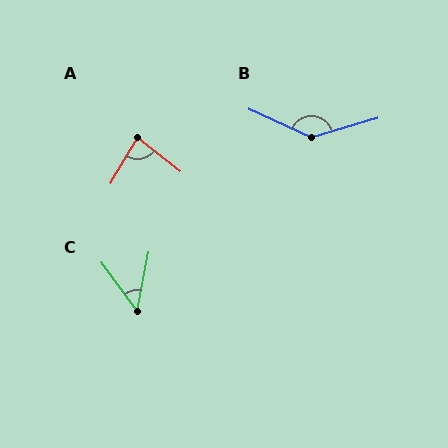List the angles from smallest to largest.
C (47°), A (82°), B (139°).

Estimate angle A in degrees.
Approximately 82 degrees.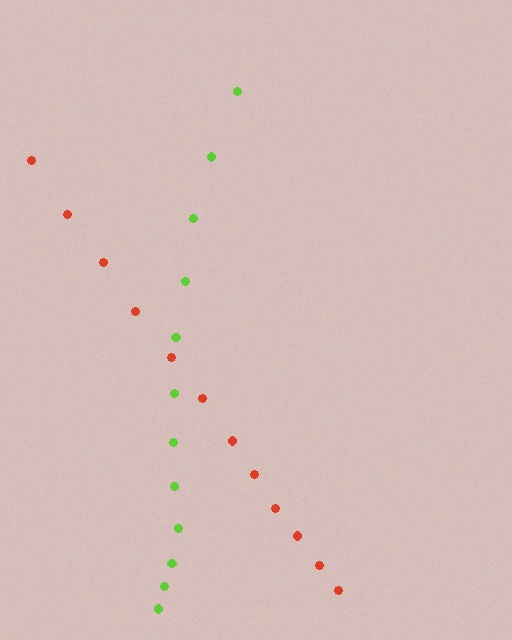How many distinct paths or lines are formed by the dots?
There are 2 distinct paths.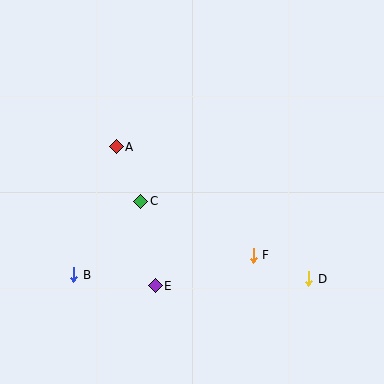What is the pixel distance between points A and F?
The distance between A and F is 175 pixels.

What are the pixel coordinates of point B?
Point B is at (74, 275).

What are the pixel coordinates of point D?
Point D is at (309, 279).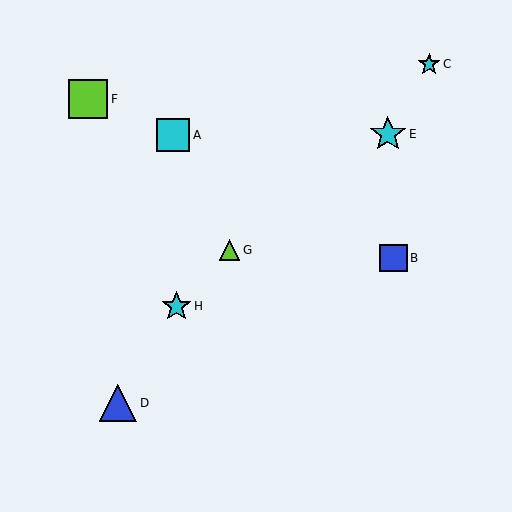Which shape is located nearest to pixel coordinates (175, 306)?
The cyan star (labeled H) at (176, 306) is nearest to that location.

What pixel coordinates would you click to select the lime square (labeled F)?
Click at (88, 99) to select the lime square F.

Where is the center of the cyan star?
The center of the cyan star is at (429, 64).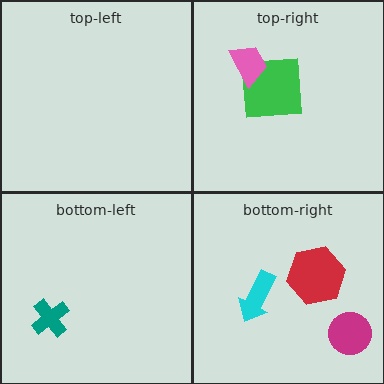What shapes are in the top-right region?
The green square, the pink trapezoid.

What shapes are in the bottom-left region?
The teal cross.